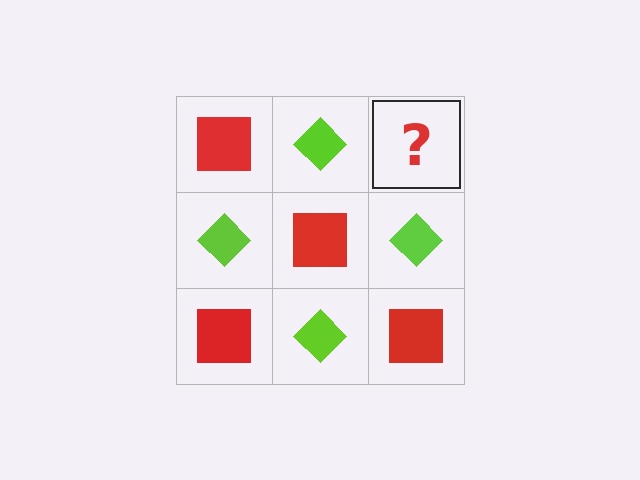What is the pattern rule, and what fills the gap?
The rule is that it alternates red square and lime diamond in a checkerboard pattern. The gap should be filled with a red square.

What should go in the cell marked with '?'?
The missing cell should contain a red square.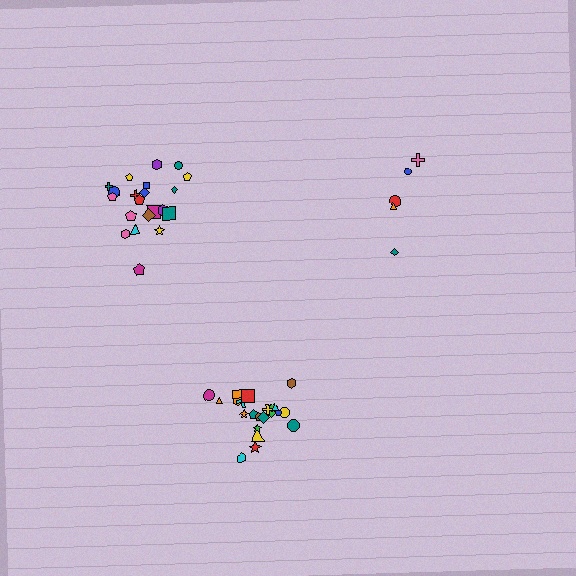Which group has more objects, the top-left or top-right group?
The top-left group.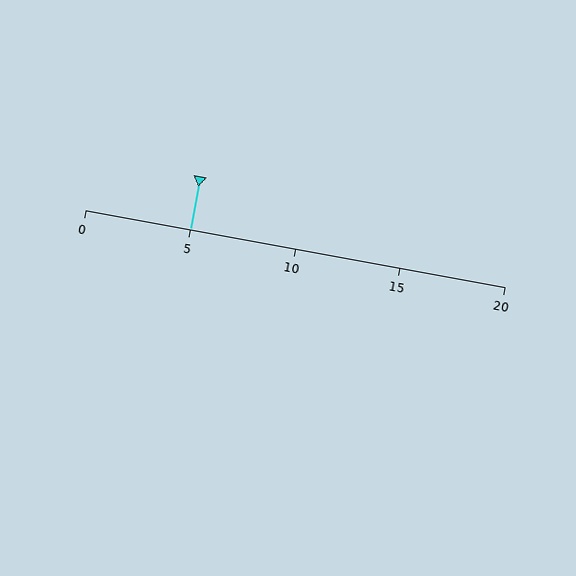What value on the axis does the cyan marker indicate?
The marker indicates approximately 5.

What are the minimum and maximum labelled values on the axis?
The axis runs from 0 to 20.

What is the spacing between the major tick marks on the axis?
The major ticks are spaced 5 apart.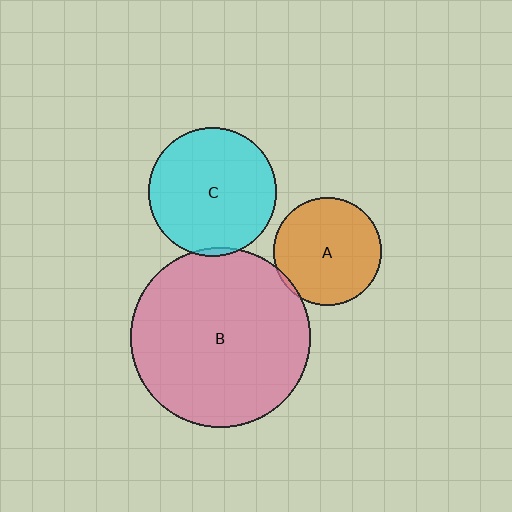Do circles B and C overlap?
Yes.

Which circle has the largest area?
Circle B (pink).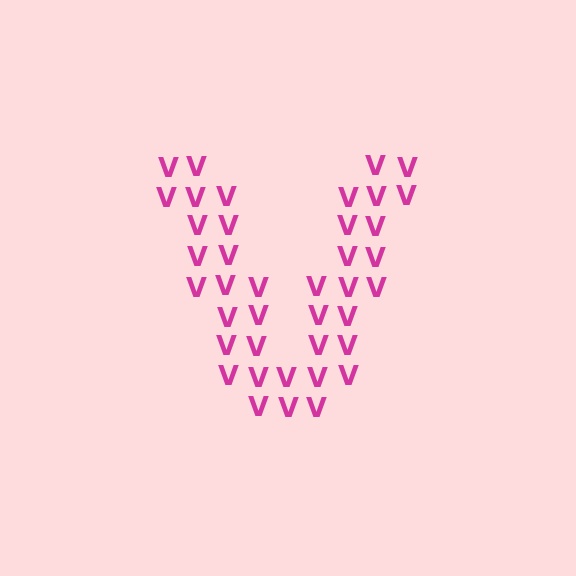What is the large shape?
The large shape is the letter V.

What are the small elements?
The small elements are letter V's.